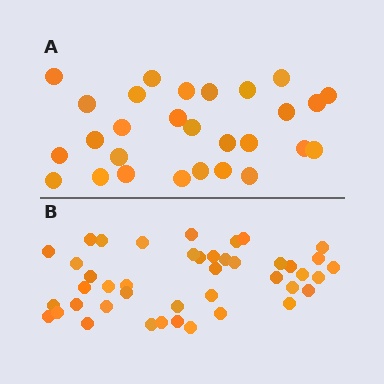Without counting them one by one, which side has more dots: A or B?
Region B (the bottom region) has more dots.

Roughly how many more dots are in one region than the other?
Region B has approximately 15 more dots than region A.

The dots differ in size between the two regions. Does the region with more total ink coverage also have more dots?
No. Region A has more total ink coverage because its dots are larger, but region B actually contains more individual dots. Total area can be misleading — the number of items is what matters here.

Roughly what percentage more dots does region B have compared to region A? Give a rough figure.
About 55% more.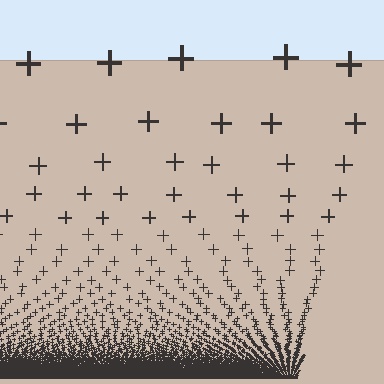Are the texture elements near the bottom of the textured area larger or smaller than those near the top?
Smaller. The gradient is inverted — elements near the bottom are smaller and denser.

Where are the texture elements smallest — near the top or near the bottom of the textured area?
Near the bottom.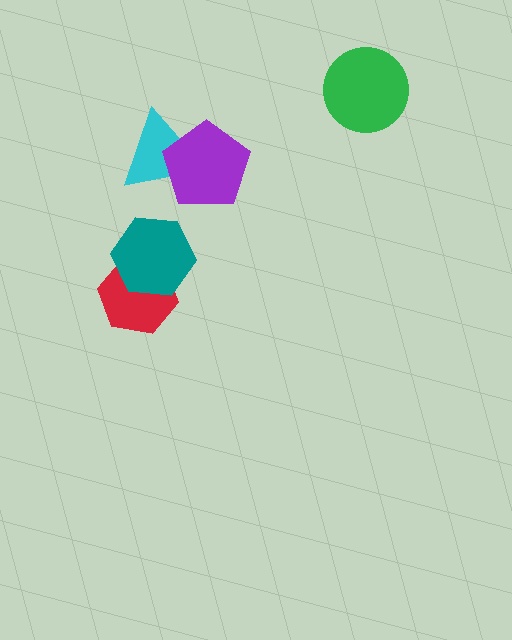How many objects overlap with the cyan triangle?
1 object overlaps with the cyan triangle.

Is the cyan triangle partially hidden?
Yes, it is partially covered by another shape.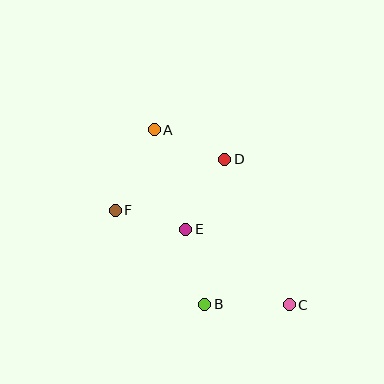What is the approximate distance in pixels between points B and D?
The distance between B and D is approximately 146 pixels.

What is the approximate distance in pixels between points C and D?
The distance between C and D is approximately 159 pixels.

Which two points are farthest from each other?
Points A and C are farthest from each other.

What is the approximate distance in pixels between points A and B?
The distance between A and B is approximately 182 pixels.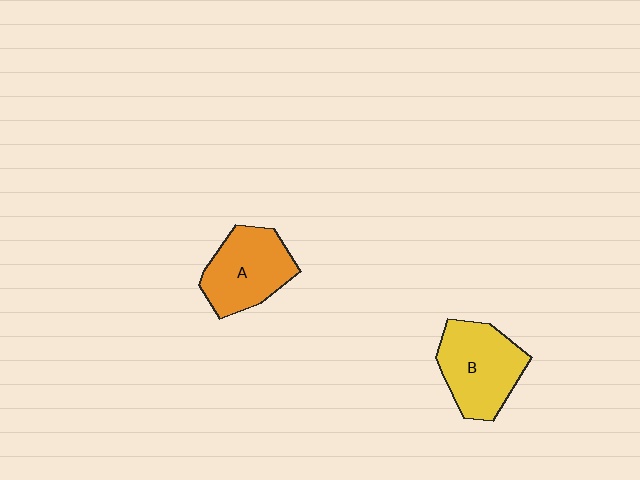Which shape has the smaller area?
Shape A (orange).